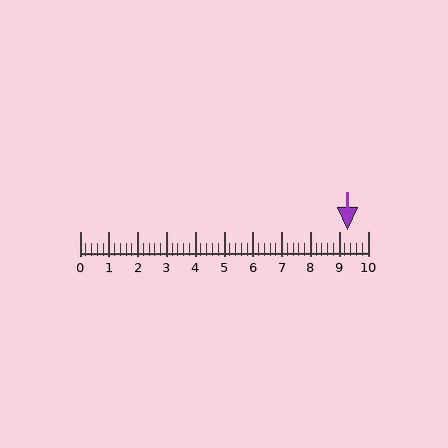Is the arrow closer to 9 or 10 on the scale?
The arrow is closer to 9.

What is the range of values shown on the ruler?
The ruler shows values from 0 to 10.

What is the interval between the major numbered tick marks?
The major tick marks are spaced 1 units apart.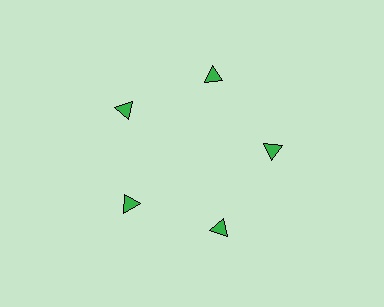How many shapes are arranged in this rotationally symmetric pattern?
There are 5 shapes, arranged in 5 groups of 1.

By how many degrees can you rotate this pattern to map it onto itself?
The pattern maps onto itself every 72 degrees of rotation.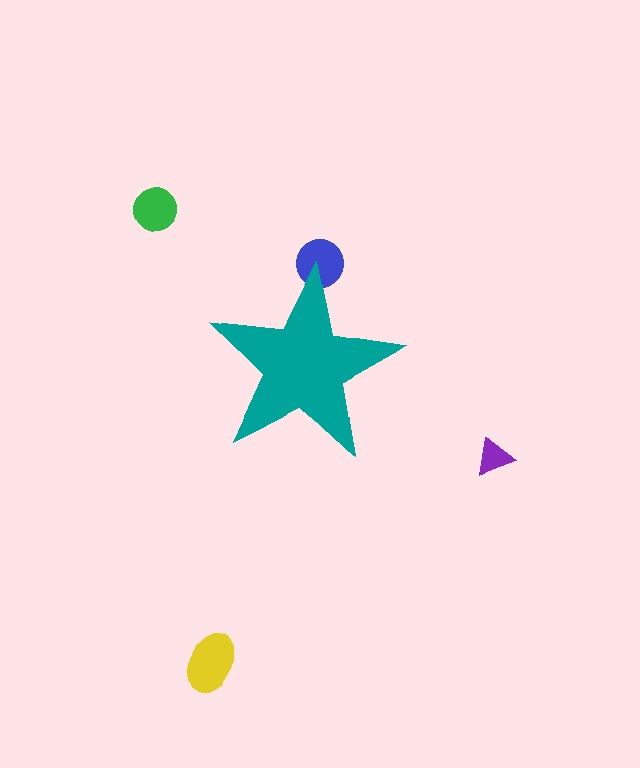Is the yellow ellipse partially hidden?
No, the yellow ellipse is fully visible.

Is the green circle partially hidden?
No, the green circle is fully visible.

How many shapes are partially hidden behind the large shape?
1 shape is partially hidden.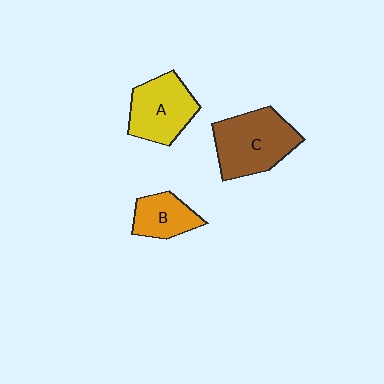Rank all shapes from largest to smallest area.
From largest to smallest: C (brown), A (yellow), B (orange).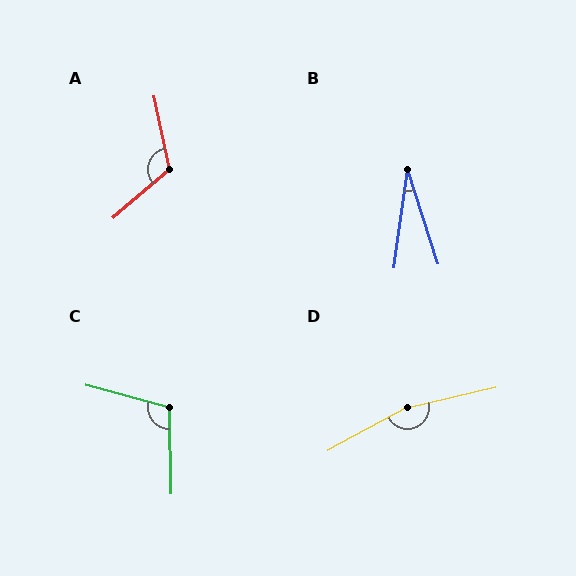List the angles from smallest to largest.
B (26°), C (106°), A (119°), D (164°).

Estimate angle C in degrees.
Approximately 106 degrees.